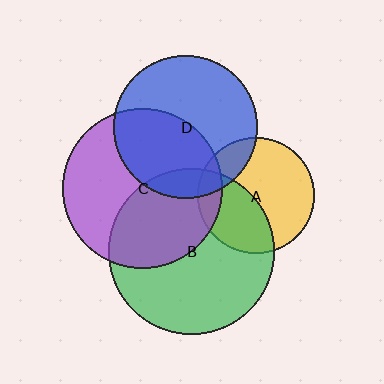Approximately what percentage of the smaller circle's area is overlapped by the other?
Approximately 15%.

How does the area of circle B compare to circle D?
Approximately 1.3 times.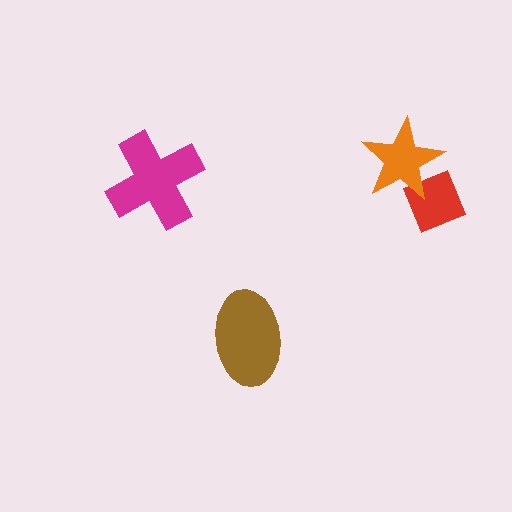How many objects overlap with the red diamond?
1 object overlaps with the red diamond.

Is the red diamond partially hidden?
Yes, it is partially covered by another shape.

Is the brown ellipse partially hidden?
No, no other shape covers it.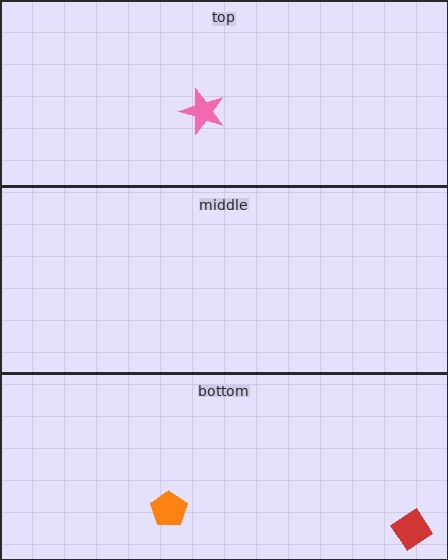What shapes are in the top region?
The pink star.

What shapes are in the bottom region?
The orange pentagon, the red diamond.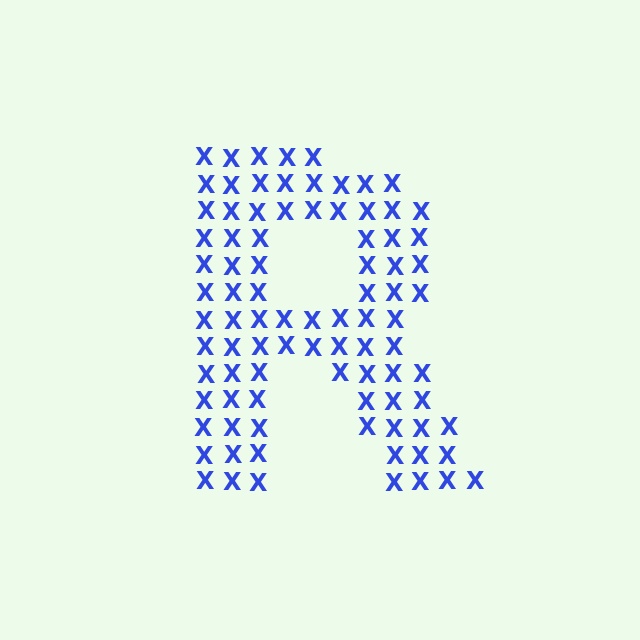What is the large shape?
The large shape is the letter R.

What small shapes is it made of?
It is made of small letter X's.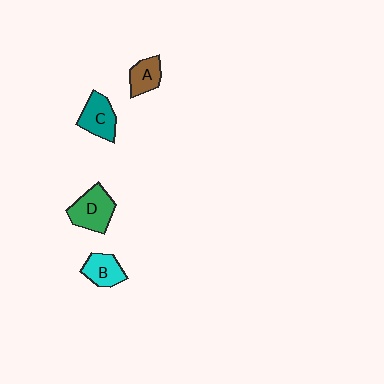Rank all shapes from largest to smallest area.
From largest to smallest: D (green), C (teal), B (cyan), A (brown).